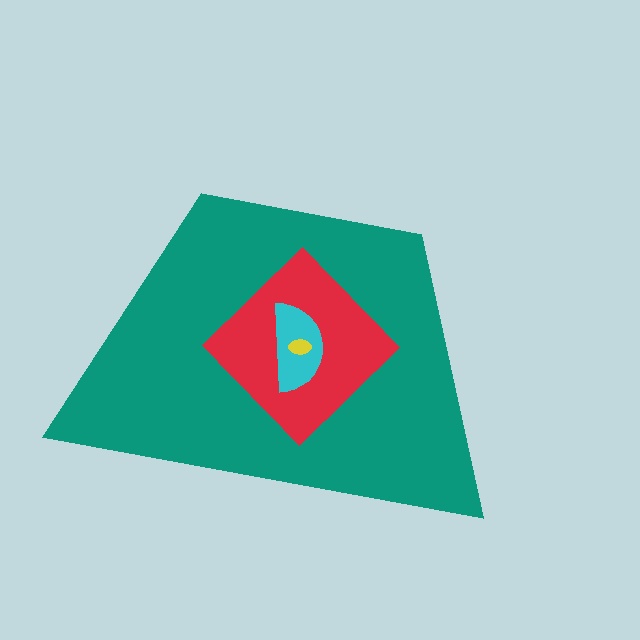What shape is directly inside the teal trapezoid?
The red diamond.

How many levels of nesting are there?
4.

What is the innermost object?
The yellow ellipse.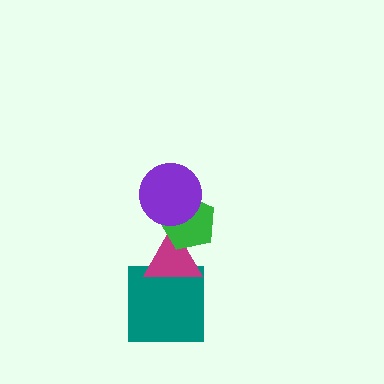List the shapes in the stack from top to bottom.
From top to bottom: the purple circle, the green pentagon, the magenta triangle, the teal square.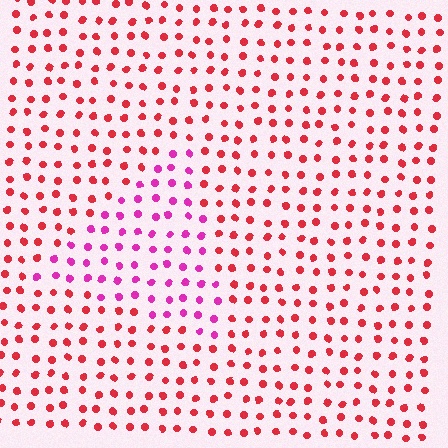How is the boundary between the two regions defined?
The boundary is defined purely by a slight shift in hue (about 41 degrees). Spacing, size, and orientation are identical on both sides.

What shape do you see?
I see a triangle.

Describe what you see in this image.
The image is filled with small red elements in a uniform arrangement. A triangle-shaped region is visible where the elements are tinted to a slightly different hue, forming a subtle color boundary.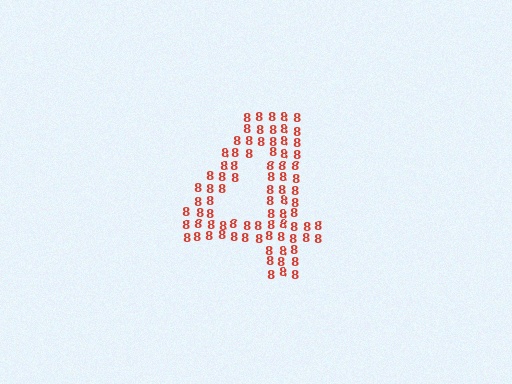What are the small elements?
The small elements are digit 8's.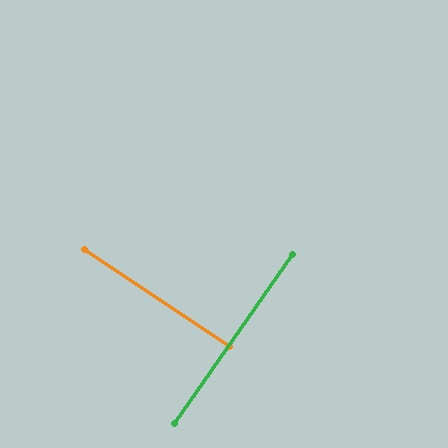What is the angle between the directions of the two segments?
Approximately 89 degrees.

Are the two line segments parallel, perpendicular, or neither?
Perpendicular — they meet at approximately 89°.